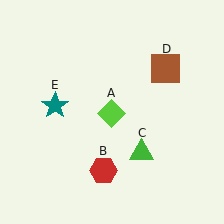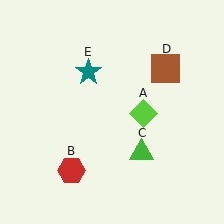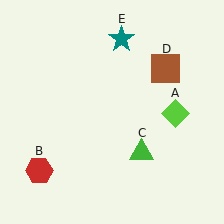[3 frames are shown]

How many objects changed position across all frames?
3 objects changed position: lime diamond (object A), red hexagon (object B), teal star (object E).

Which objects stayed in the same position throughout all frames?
Green triangle (object C) and brown square (object D) remained stationary.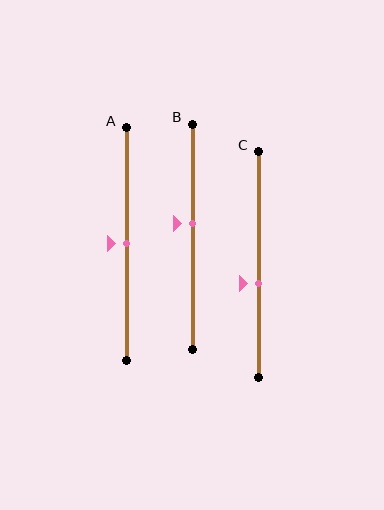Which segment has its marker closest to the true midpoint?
Segment A has its marker closest to the true midpoint.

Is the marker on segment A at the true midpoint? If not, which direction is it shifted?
Yes, the marker on segment A is at the true midpoint.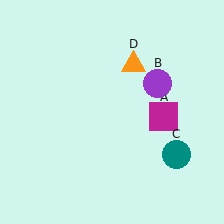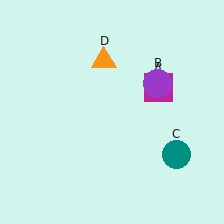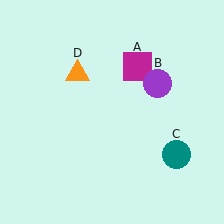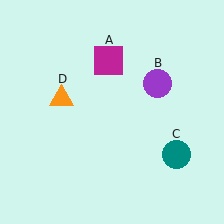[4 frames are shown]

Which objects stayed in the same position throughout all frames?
Purple circle (object B) and teal circle (object C) remained stationary.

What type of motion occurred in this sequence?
The magenta square (object A), orange triangle (object D) rotated counterclockwise around the center of the scene.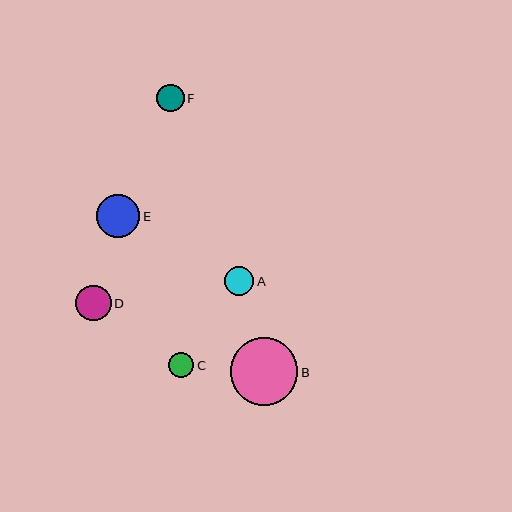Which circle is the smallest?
Circle C is the smallest with a size of approximately 26 pixels.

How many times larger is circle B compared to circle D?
Circle B is approximately 1.9 times the size of circle D.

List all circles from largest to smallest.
From largest to smallest: B, E, D, A, F, C.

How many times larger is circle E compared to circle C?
Circle E is approximately 1.7 times the size of circle C.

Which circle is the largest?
Circle B is the largest with a size of approximately 67 pixels.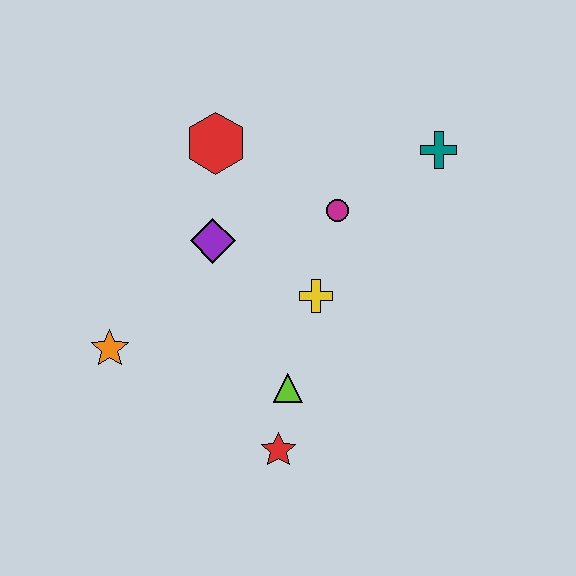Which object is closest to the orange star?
The purple diamond is closest to the orange star.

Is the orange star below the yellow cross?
Yes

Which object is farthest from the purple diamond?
The teal cross is farthest from the purple diamond.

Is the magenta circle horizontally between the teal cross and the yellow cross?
Yes